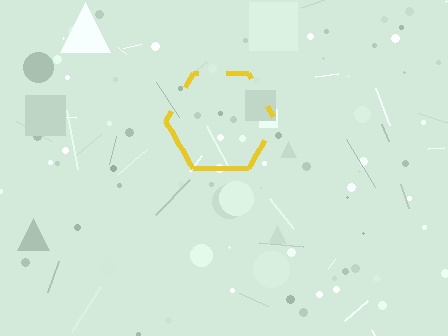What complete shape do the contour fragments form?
The contour fragments form a hexagon.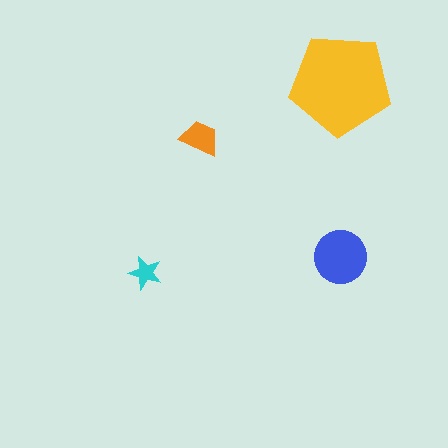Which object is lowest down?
The cyan star is bottommost.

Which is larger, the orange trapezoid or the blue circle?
The blue circle.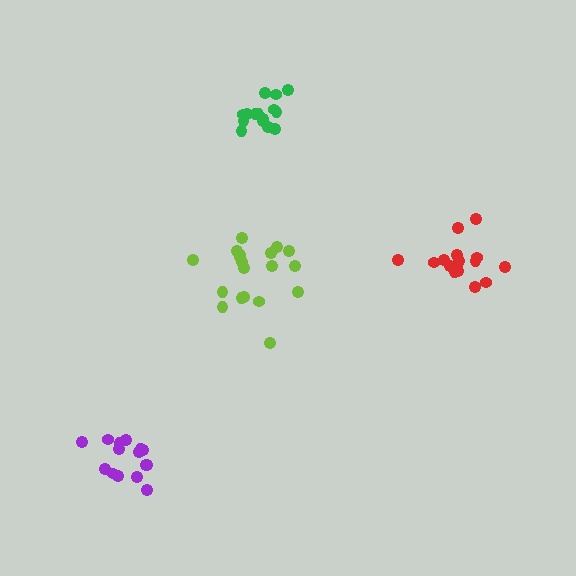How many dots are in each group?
Group 1: 19 dots, Group 2: 15 dots, Group 3: 17 dots, Group 4: 15 dots (66 total).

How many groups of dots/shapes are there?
There are 4 groups.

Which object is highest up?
The green cluster is topmost.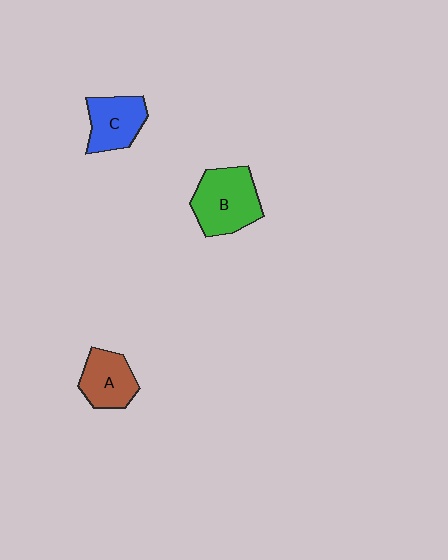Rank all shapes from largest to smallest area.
From largest to smallest: B (green), C (blue), A (brown).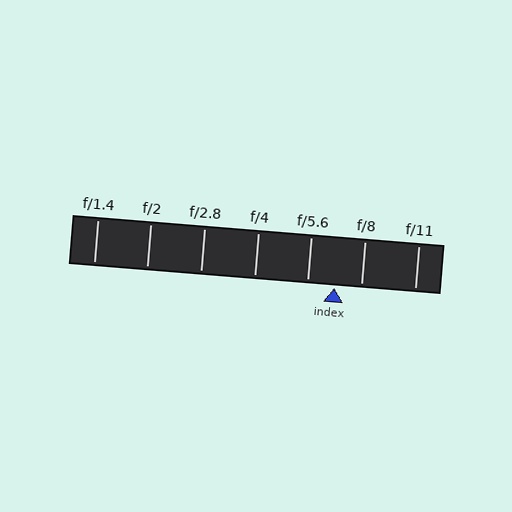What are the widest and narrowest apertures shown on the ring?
The widest aperture shown is f/1.4 and the narrowest is f/11.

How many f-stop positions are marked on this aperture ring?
There are 7 f-stop positions marked.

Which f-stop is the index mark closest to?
The index mark is closest to f/5.6.